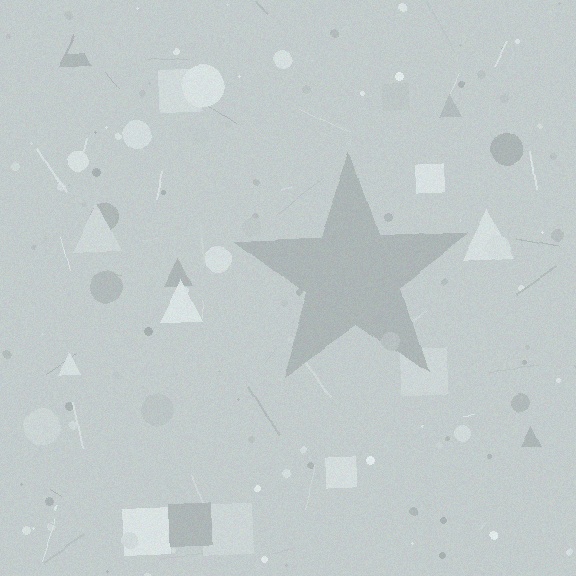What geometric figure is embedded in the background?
A star is embedded in the background.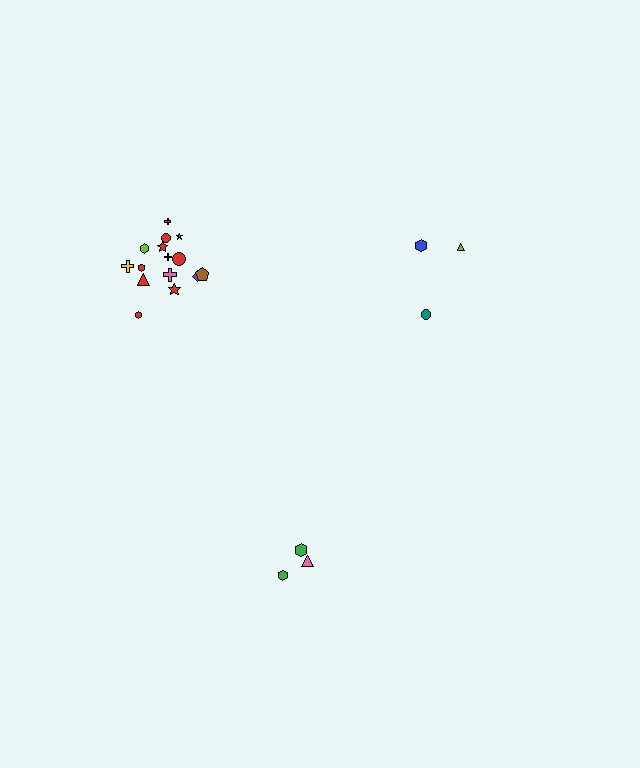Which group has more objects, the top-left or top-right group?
The top-left group.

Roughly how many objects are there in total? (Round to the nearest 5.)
Roughly 20 objects in total.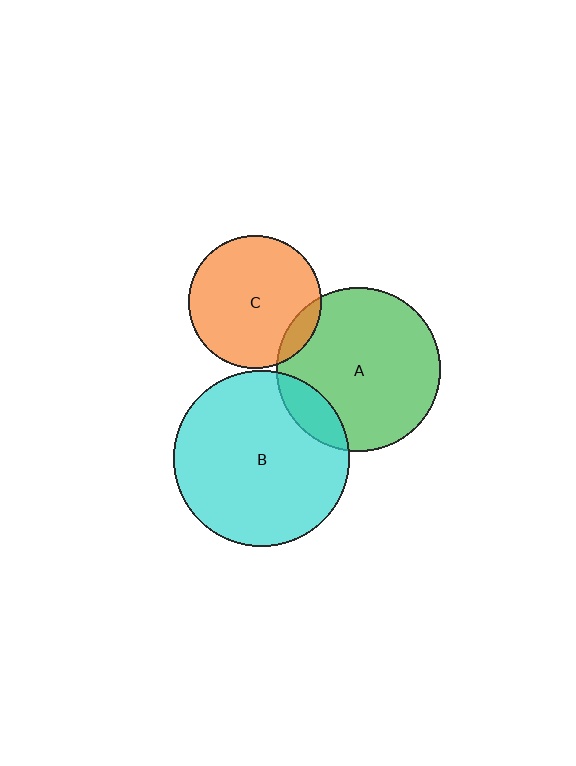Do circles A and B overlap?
Yes.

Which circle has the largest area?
Circle B (cyan).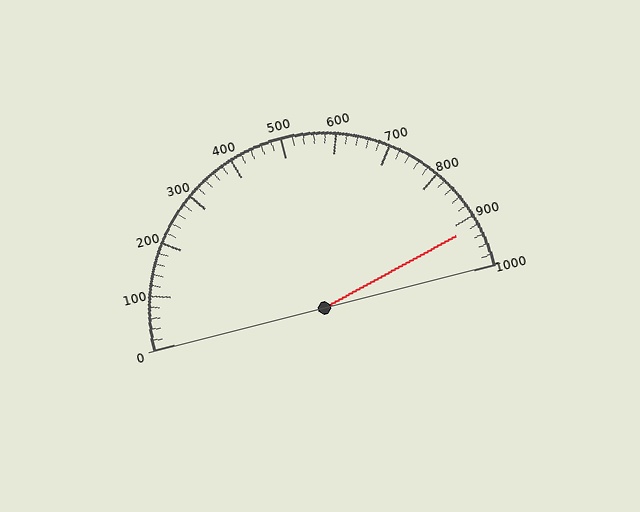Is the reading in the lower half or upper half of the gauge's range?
The reading is in the upper half of the range (0 to 1000).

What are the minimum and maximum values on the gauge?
The gauge ranges from 0 to 1000.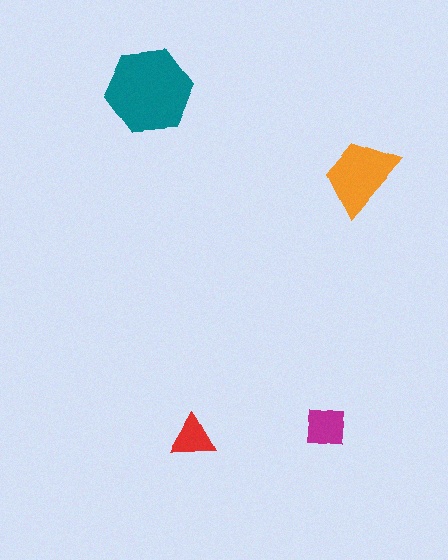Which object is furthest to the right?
The orange trapezoid is rightmost.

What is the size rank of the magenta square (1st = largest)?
3rd.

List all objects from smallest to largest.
The red triangle, the magenta square, the orange trapezoid, the teal hexagon.